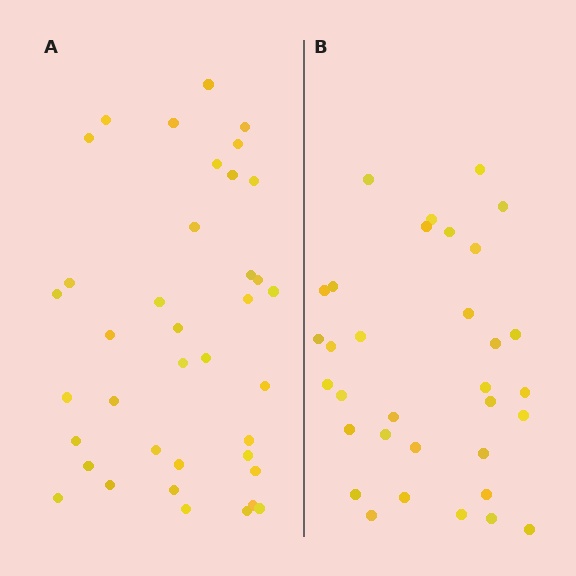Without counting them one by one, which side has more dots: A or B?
Region A (the left region) has more dots.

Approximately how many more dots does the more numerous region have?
Region A has about 5 more dots than region B.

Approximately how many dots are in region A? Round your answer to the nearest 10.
About 40 dots. (The exact count is 38, which rounds to 40.)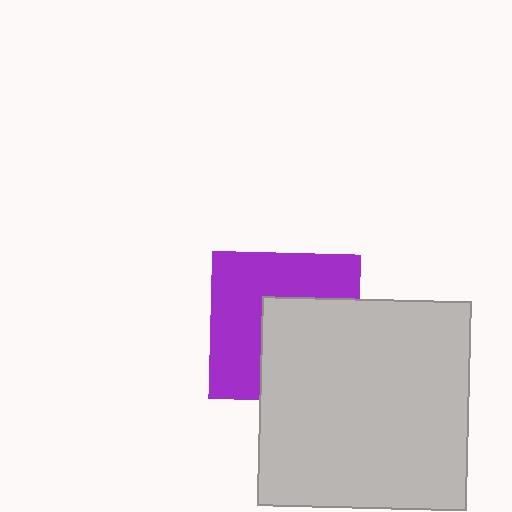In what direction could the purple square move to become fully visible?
The purple square could move toward the upper-left. That would shift it out from behind the light gray square entirely.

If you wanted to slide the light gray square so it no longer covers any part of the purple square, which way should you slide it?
Slide it toward the lower-right — that is the most direct way to separate the two shapes.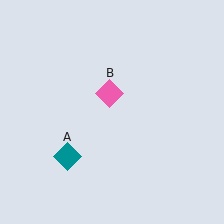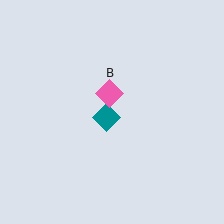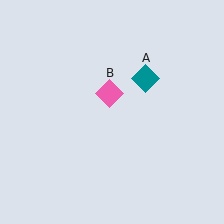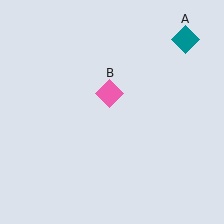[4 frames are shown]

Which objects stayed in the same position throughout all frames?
Pink diamond (object B) remained stationary.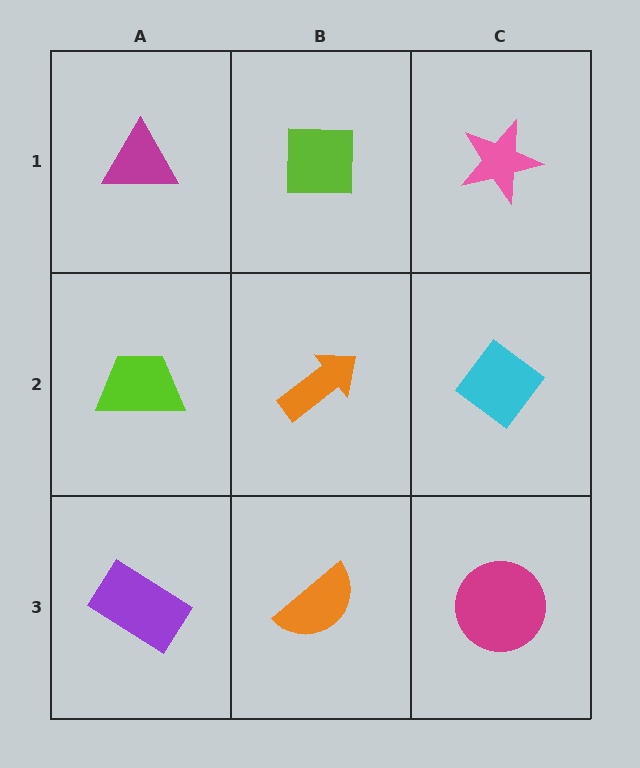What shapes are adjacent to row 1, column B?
An orange arrow (row 2, column B), a magenta triangle (row 1, column A), a pink star (row 1, column C).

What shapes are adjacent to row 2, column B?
A lime square (row 1, column B), an orange semicircle (row 3, column B), a lime trapezoid (row 2, column A), a cyan diamond (row 2, column C).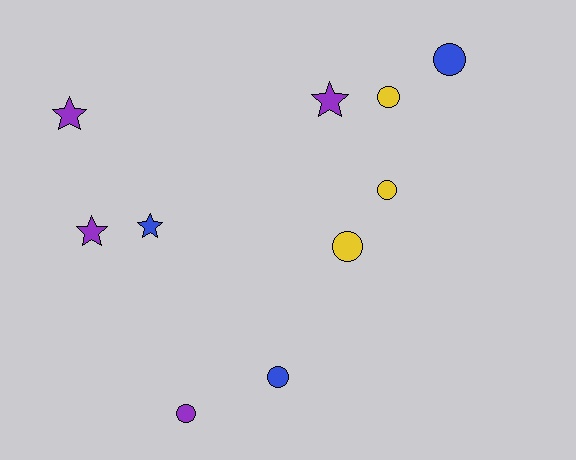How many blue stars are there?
There is 1 blue star.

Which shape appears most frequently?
Circle, with 6 objects.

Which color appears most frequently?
Purple, with 4 objects.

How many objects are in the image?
There are 10 objects.